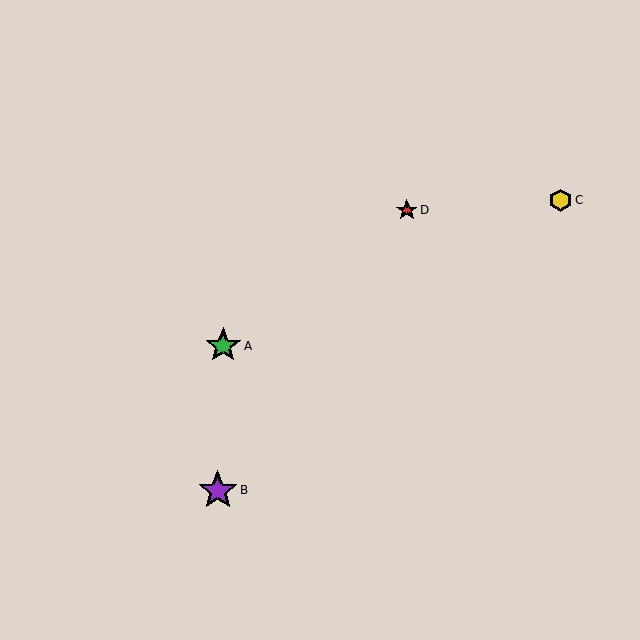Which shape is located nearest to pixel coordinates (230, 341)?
The green star (labeled A) at (223, 346) is nearest to that location.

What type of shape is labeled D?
Shape D is a red star.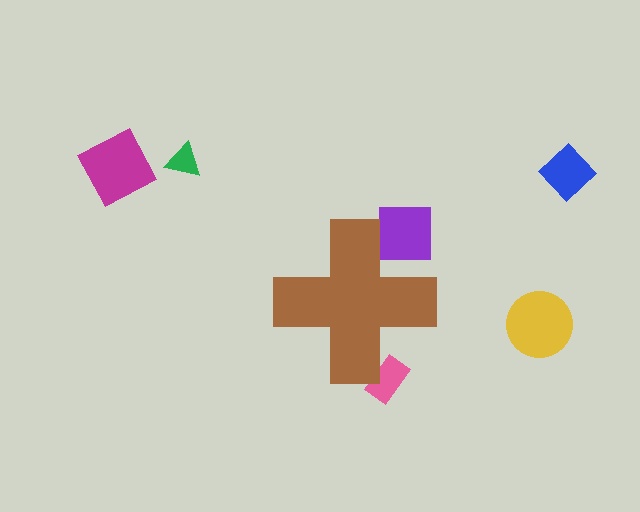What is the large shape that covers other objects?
A brown cross.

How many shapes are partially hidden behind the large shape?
2 shapes are partially hidden.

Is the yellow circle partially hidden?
No, the yellow circle is fully visible.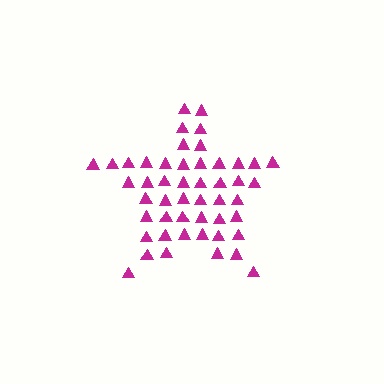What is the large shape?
The large shape is a star.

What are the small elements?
The small elements are triangles.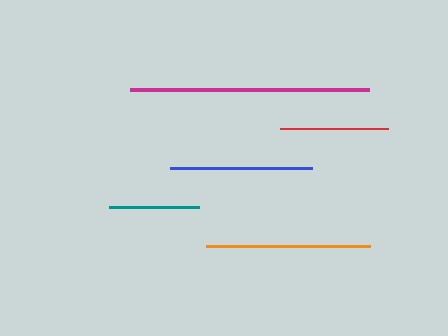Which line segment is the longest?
The magenta line is the longest at approximately 239 pixels.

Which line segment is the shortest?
The teal line is the shortest at approximately 89 pixels.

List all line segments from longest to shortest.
From longest to shortest: magenta, orange, blue, red, teal.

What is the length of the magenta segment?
The magenta segment is approximately 239 pixels long.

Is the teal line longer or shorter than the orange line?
The orange line is longer than the teal line.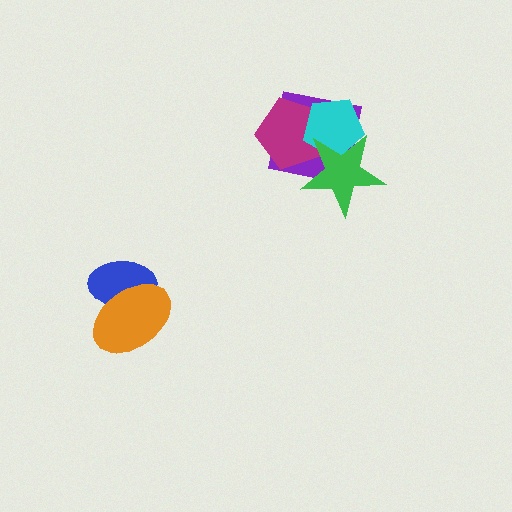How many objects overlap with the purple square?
3 objects overlap with the purple square.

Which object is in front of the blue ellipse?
The orange ellipse is in front of the blue ellipse.